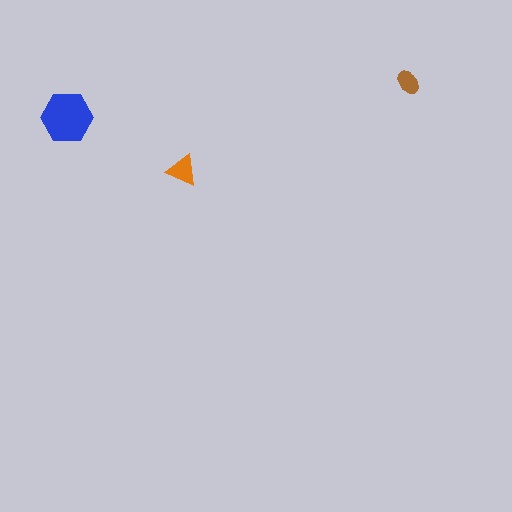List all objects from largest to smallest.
The blue hexagon, the orange triangle, the brown ellipse.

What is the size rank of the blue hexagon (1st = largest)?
1st.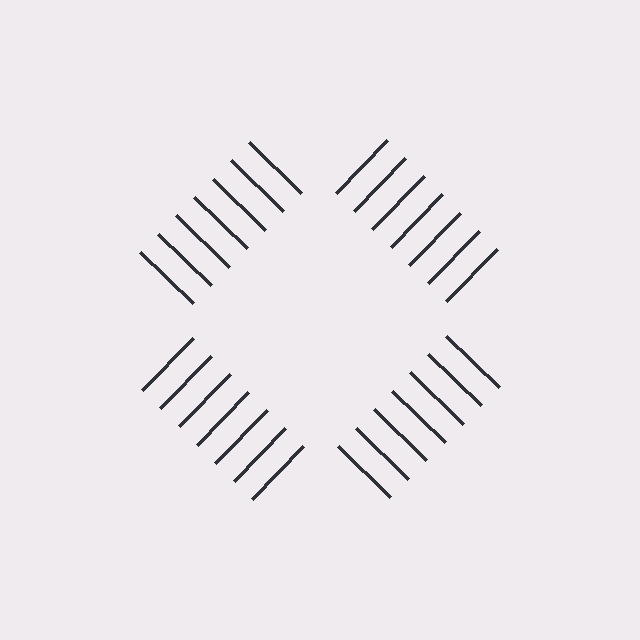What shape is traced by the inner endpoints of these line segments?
An illusory square — the line segments terminate on its edges but no continuous stroke is drawn.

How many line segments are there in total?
28 — 7 along each of the 4 edges.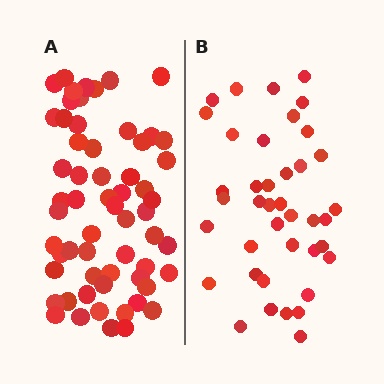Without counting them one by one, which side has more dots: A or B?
Region A (the left region) has more dots.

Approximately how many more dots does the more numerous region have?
Region A has approximately 20 more dots than region B.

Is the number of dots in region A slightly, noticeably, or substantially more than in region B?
Region A has substantially more. The ratio is roughly 1.5 to 1.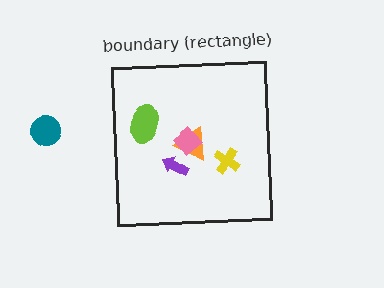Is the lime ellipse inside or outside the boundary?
Inside.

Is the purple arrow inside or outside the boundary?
Inside.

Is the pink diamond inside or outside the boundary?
Inside.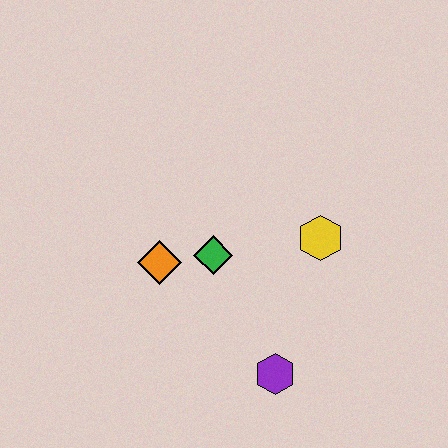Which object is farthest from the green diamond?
The purple hexagon is farthest from the green diamond.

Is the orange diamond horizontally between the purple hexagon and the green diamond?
No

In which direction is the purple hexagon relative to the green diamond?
The purple hexagon is below the green diamond.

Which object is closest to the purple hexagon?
The green diamond is closest to the purple hexagon.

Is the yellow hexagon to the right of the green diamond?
Yes